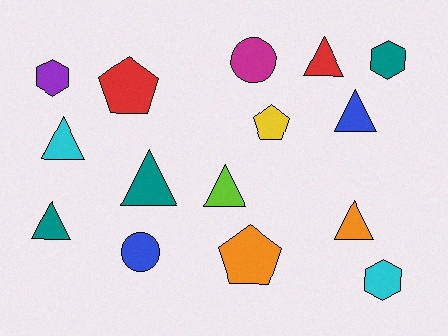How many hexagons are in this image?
There are 3 hexagons.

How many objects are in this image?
There are 15 objects.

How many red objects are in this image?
There are 2 red objects.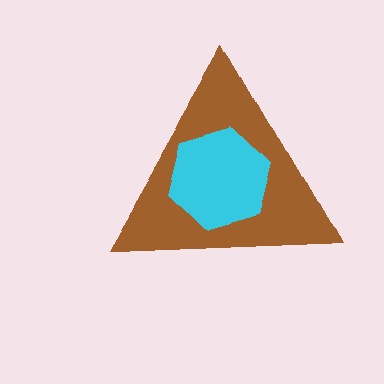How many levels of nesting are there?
2.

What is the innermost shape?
The cyan hexagon.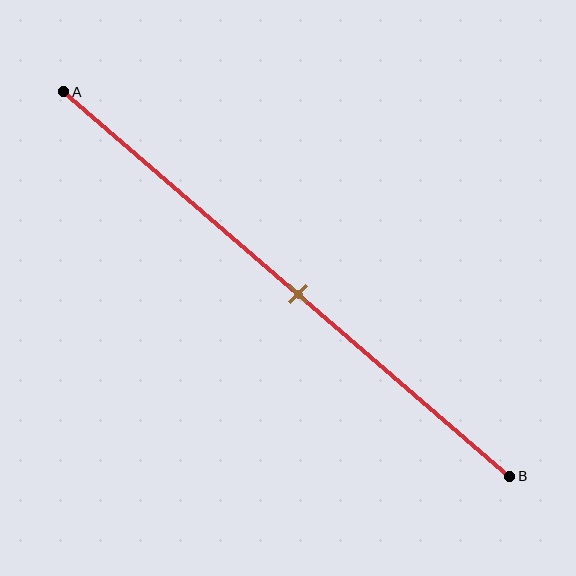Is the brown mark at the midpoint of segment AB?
Yes, the mark is approximately at the midpoint.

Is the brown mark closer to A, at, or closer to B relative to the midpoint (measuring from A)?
The brown mark is approximately at the midpoint of segment AB.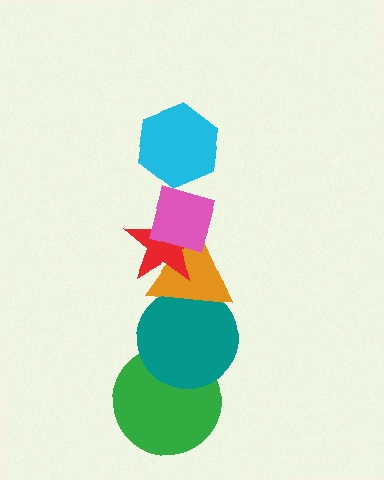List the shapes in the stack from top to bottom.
From top to bottom: the cyan hexagon, the pink diamond, the red star, the orange triangle, the teal circle, the green circle.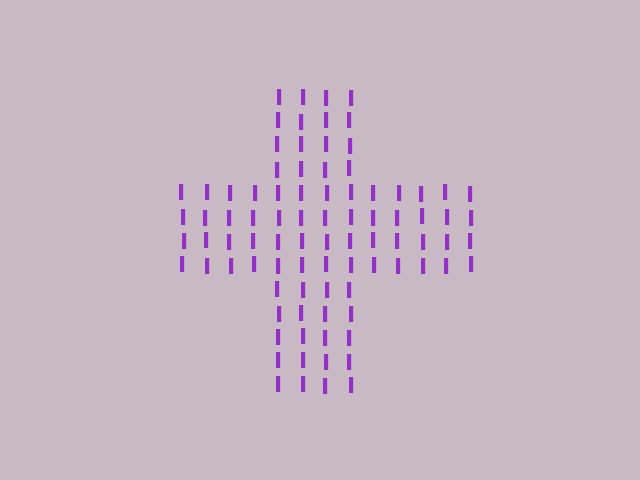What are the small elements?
The small elements are letter I's.